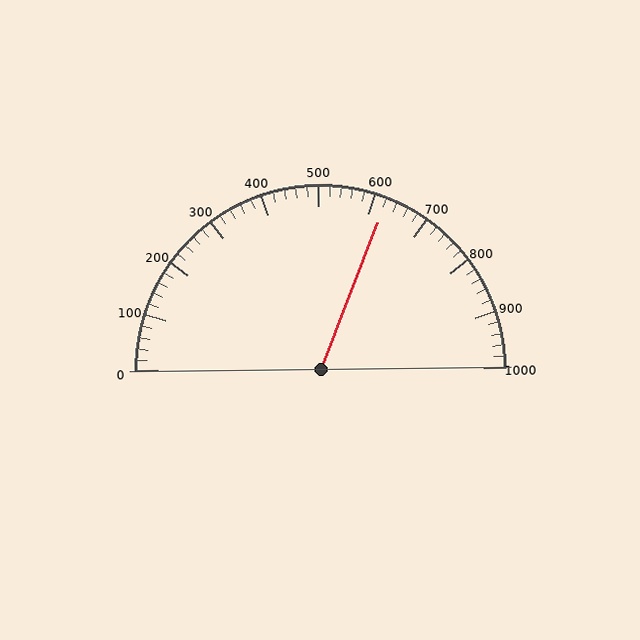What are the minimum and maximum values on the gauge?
The gauge ranges from 0 to 1000.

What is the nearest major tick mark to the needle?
The nearest major tick mark is 600.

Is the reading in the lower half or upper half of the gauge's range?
The reading is in the upper half of the range (0 to 1000).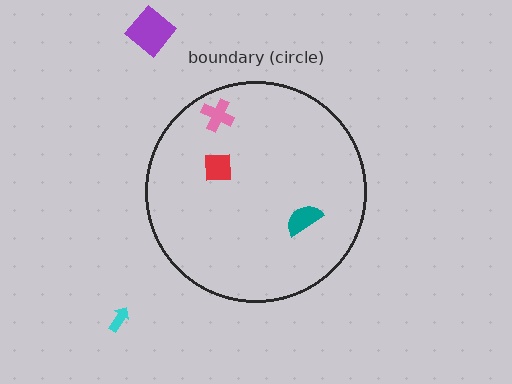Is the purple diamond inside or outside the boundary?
Outside.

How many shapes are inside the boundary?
3 inside, 2 outside.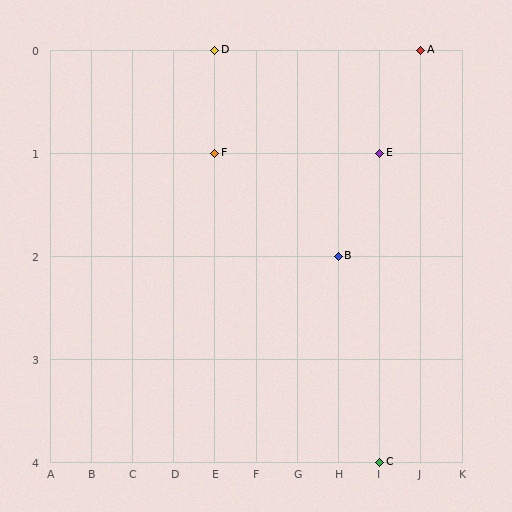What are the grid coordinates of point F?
Point F is at grid coordinates (E, 1).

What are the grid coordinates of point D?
Point D is at grid coordinates (E, 0).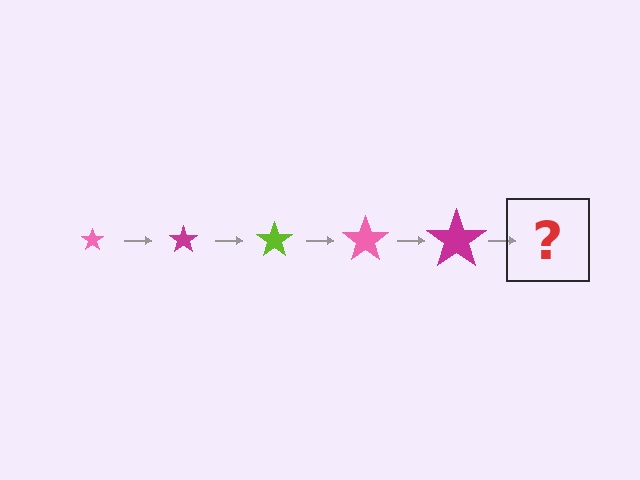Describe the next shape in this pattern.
It should be a lime star, larger than the previous one.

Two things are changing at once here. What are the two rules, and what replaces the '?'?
The two rules are that the star grows larger each step and the color cycles through pink, magenta, and lime. The '?' should be a lime star, larger than the previous one.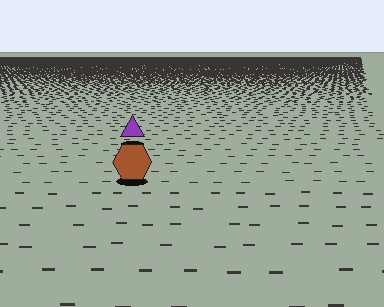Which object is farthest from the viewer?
The purple triangle is farthest from the viewer. It appears smaller and the ground texture around it is denser.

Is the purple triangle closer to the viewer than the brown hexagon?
No. The brown hexagon is closer — you can tell from the texture gradient: the ground texture is coarser near it.